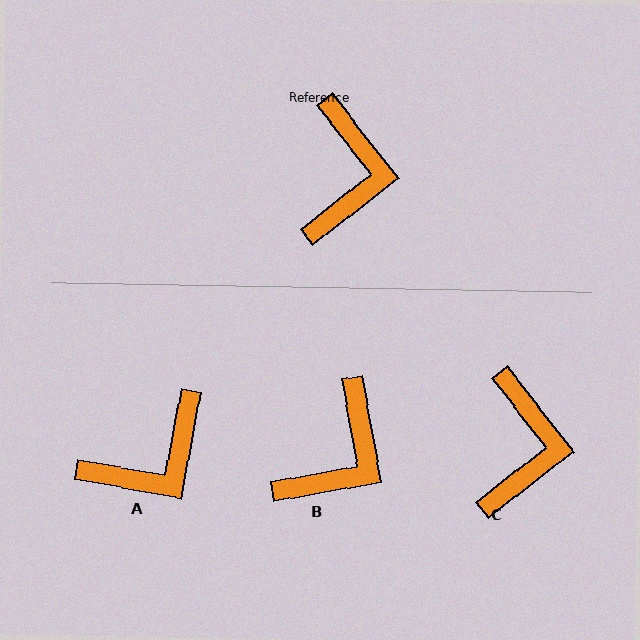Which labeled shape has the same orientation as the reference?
C.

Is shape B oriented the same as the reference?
No, it is off by about 28 degrees.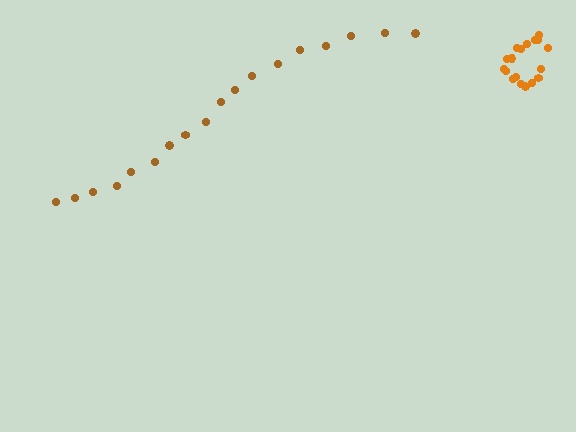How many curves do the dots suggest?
There are 2 distinct paths.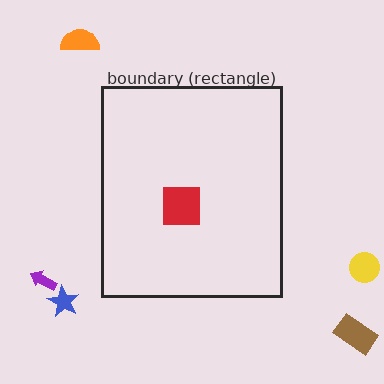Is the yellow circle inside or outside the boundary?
Outside.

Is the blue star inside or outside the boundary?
Outside.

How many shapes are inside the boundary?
1 inside, 5 outside.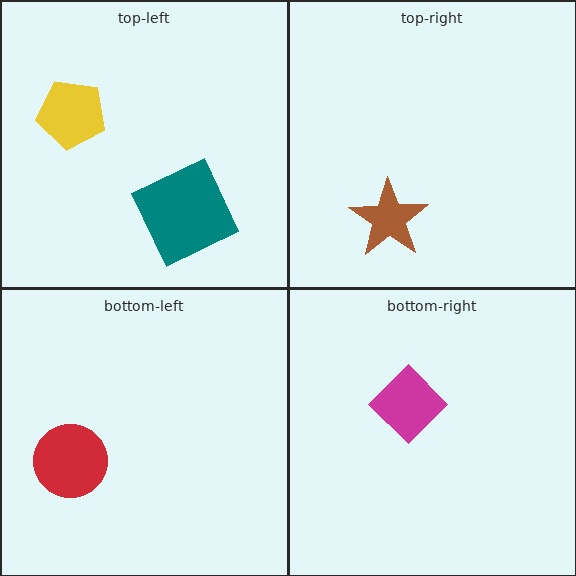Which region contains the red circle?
The bottom-left region.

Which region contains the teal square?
The top-left region.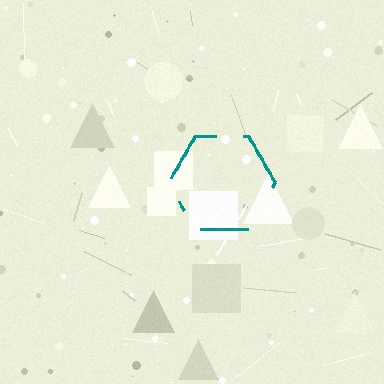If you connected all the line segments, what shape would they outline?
They would outline a hexagon.